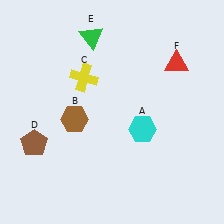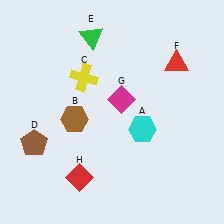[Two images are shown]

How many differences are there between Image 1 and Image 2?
There are 2 differences between the two images.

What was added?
A magenta diamond (G), a red diamond (H) were added in Image 2.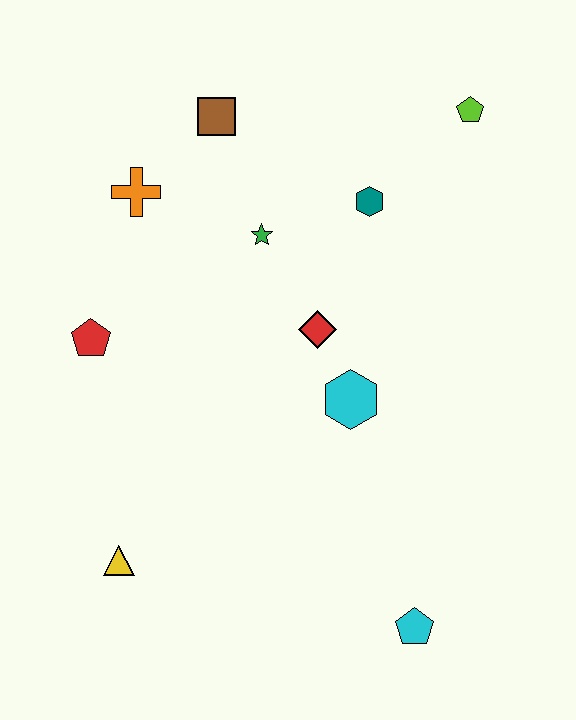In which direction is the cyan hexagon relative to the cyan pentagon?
The cyan hexagon is above the cyan pentagon.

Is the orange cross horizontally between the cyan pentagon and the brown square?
No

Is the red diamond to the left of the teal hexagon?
Yes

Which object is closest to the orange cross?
The brown square is closest to the orange cross.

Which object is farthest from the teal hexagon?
The yellow triangle is farthest from the teal hexagon.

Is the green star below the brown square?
Yes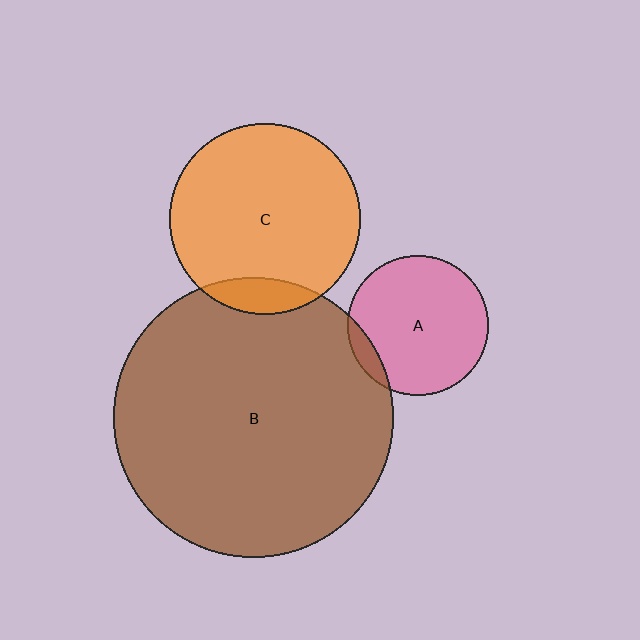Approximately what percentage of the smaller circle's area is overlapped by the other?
Approximately 10%.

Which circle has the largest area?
Circle B (brown).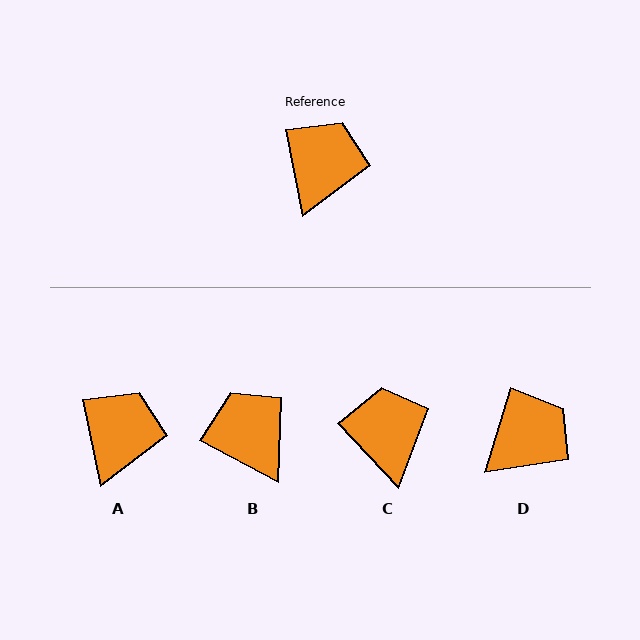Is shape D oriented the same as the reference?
No, it is off by about 28 degrees.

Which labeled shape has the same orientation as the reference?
A.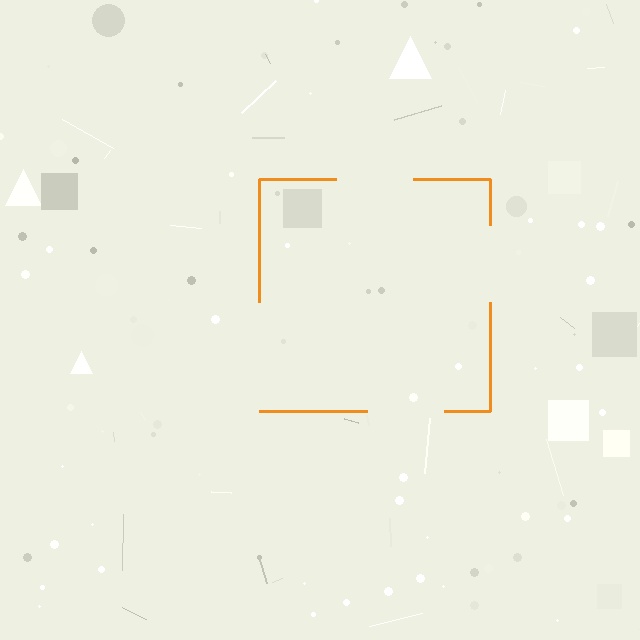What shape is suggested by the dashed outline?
The dashed outline suggests a square.